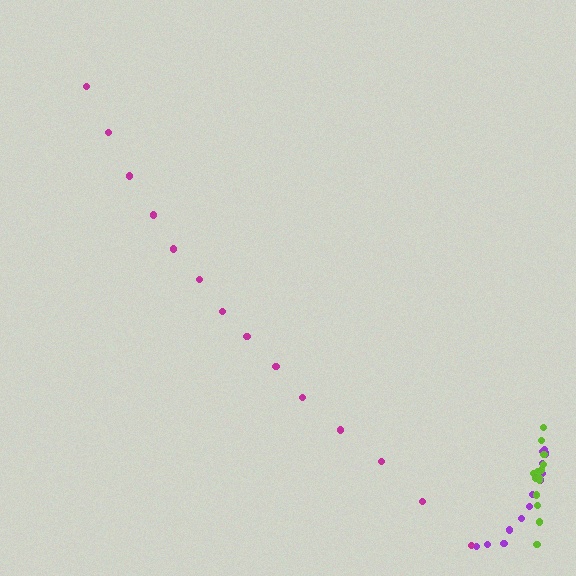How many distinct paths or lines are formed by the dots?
There are 3 distinct paths.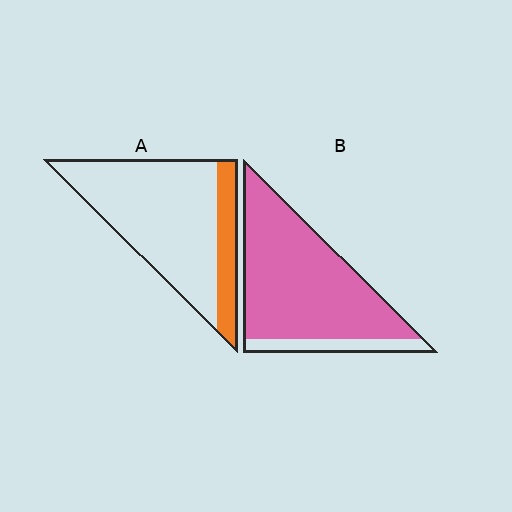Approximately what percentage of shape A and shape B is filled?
A is approximately 20% and B is approximately 85%.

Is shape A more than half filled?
No.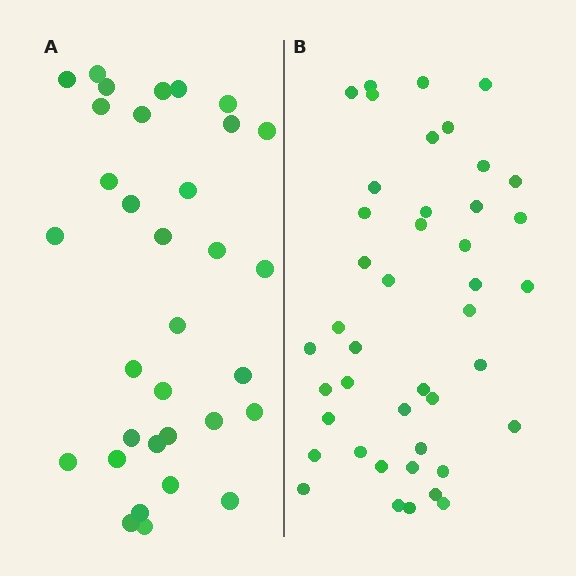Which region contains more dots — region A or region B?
Region B (the right region) has more dots.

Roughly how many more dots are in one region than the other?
Region B has roughly 10 or so more dots than region A.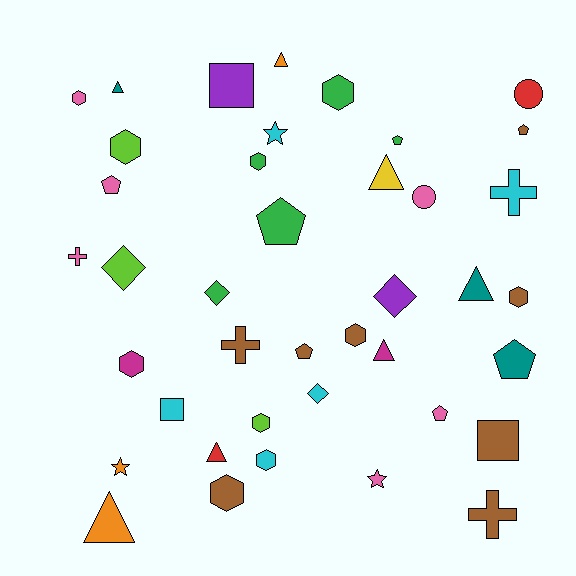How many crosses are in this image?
There are 4 crosses.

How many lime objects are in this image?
There are 3 lime objects.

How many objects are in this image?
There are 40 objects.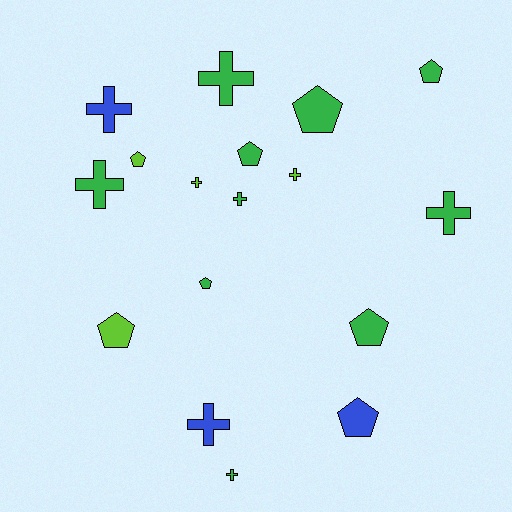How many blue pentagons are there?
There is 1 blue pentagon.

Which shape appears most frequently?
Cross, with 9 objects.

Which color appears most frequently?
Green, with 10 objects.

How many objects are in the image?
There are 17 objects.